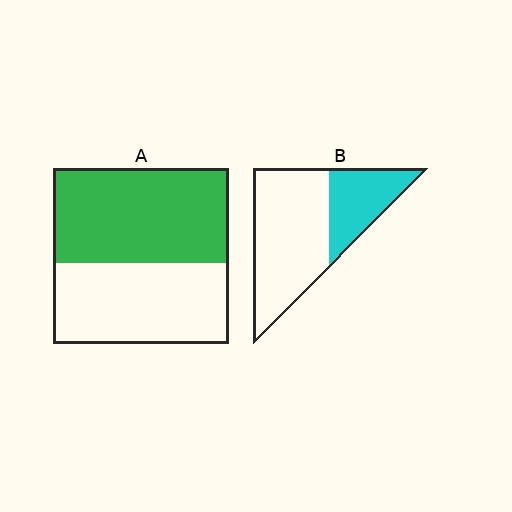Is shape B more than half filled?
No.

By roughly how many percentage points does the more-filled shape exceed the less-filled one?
By roughly 20 percentage points (A over B).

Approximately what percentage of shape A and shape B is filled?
A is approximately 55% and B is approximately 30%.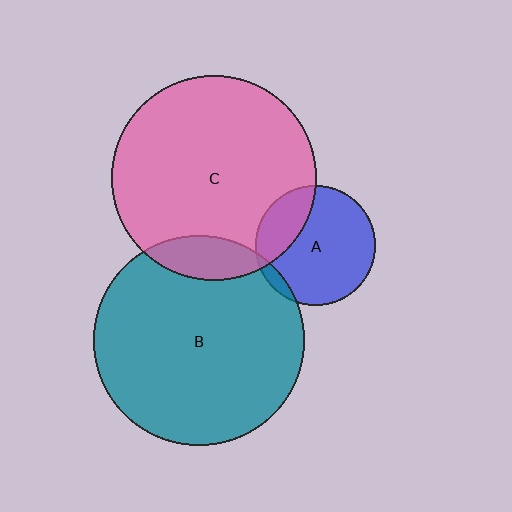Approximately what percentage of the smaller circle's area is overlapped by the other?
Approximately 5%.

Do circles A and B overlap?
Yes.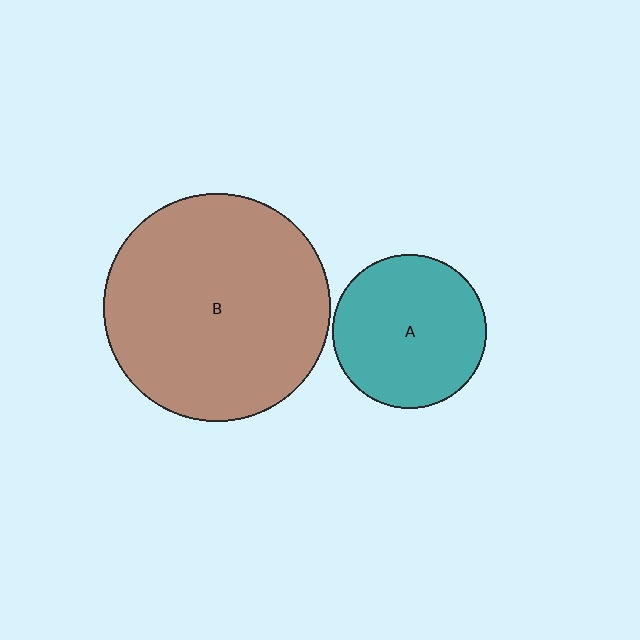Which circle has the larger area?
Circle B (brown).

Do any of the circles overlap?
No, none of the circles overlap.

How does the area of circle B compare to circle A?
Approximately 2.2 times.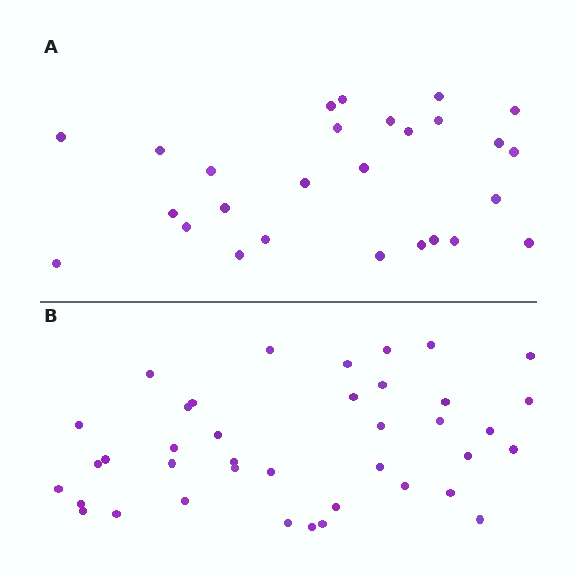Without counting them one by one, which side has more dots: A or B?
Region B (the bottom region) has more dots.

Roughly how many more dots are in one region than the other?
Region B has roughly 12 or so more dots than region A.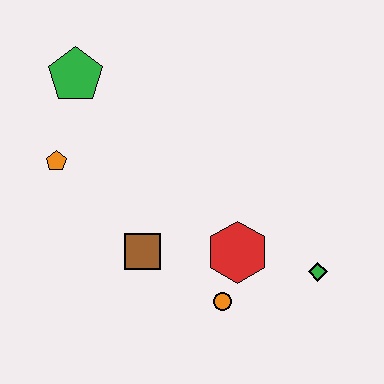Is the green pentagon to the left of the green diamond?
Yes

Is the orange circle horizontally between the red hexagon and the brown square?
Yes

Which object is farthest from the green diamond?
The green pentagon is farthest from the green diamond.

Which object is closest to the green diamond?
The red hexagon is closest to the green diamond.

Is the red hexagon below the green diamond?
No